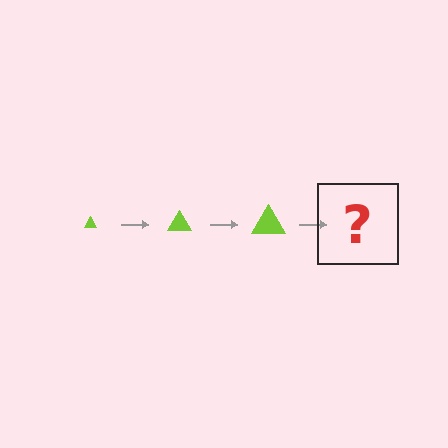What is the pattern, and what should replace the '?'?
The pattern is that the triangle gets progressively larger each step. The '?' should be a lime triangle, larger than the previous one.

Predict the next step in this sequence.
The next step is a lime triangle, larger than the previous one.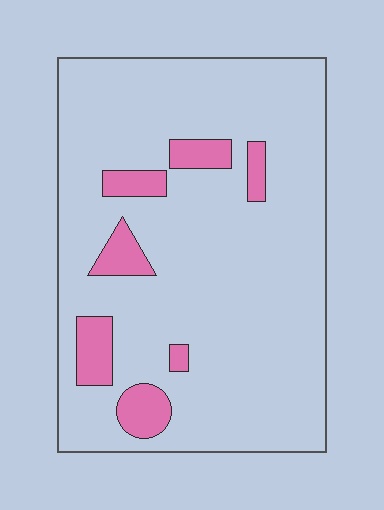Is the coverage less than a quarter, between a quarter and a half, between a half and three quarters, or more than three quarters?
Less than a quarter.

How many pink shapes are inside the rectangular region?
7.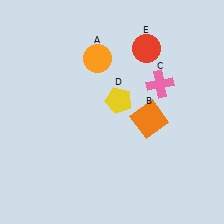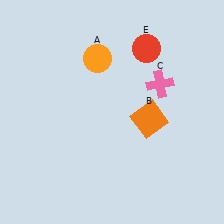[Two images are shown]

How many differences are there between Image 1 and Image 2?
There is 1 difference between the two images.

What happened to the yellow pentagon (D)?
The yellow pentagon (D) was removed in Image 2. It was in the top-right area of Image 1.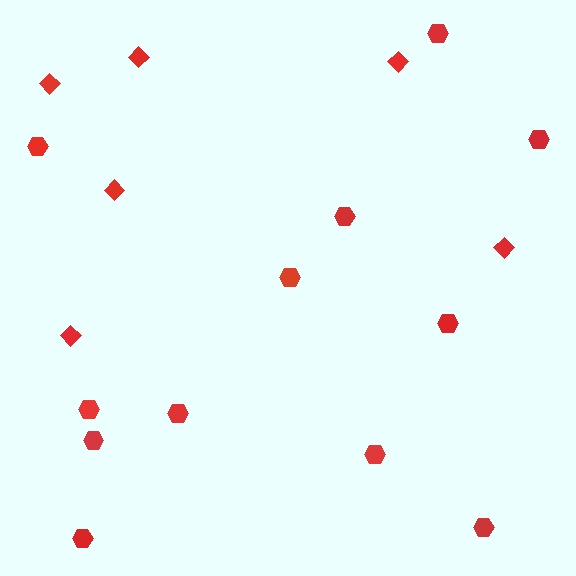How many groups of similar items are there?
There are 2 groups: one group of hexagons (12) and one group of diamonds (6).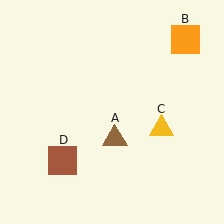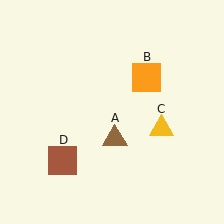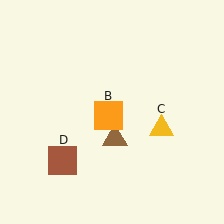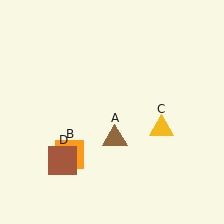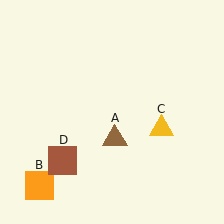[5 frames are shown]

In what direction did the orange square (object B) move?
The orange square (object B) moved down and to the left.